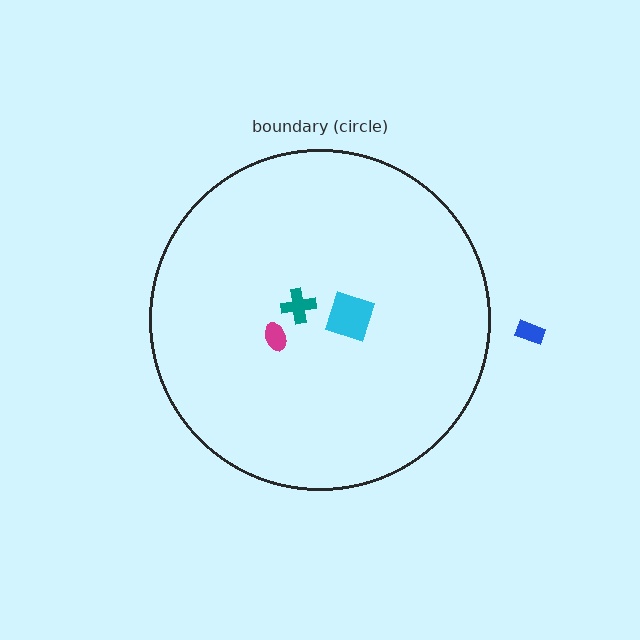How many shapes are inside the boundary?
3 inside, 1 outside.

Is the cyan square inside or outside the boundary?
Inside.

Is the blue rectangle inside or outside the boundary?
Outside.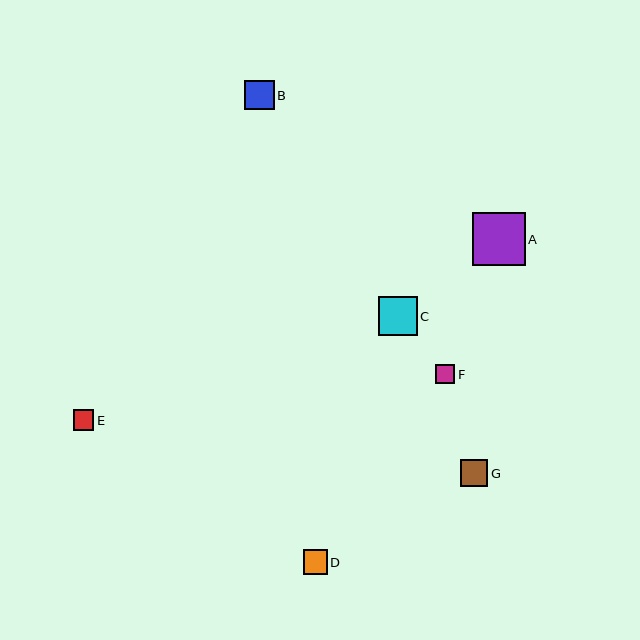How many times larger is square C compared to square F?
Square C is approximately 2.1 times the size of square F.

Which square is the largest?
Square A is the largest with a size of approximately 53 pixels.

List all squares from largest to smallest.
From largest to smallest: A, C, B, G, D, E, F.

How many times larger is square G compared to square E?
Square G is approximately 1.3 times the size of square E.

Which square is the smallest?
Square F is the smallest with a size of approximately 19 pixels.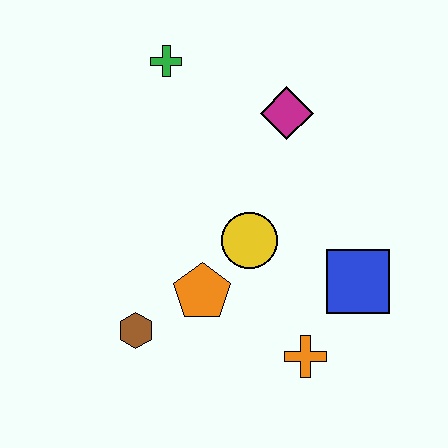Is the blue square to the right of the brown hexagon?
Yes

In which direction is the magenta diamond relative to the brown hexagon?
The magenta diamond is above the brown hexagon.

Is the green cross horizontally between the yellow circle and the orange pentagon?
No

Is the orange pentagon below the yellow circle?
Yes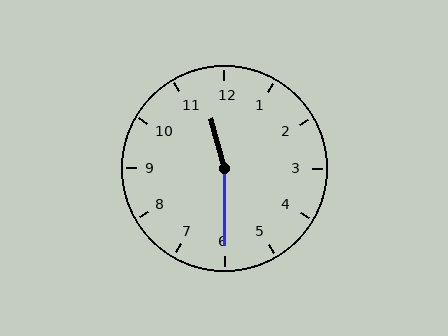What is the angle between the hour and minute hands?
Approximately 165 degrees.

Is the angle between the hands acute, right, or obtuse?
It is obtuse.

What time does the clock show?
11:30.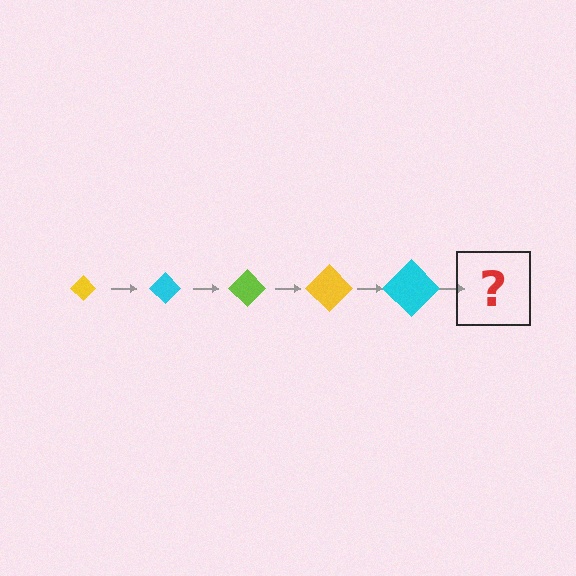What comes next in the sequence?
The next element should be a lime diamond, larger than the previous one.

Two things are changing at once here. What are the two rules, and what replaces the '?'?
The two rules are that the diamond grows larger each step and the color cycles through yellow, cyan, and lime. The '?' should be a lime diamond, larger than the previous one.